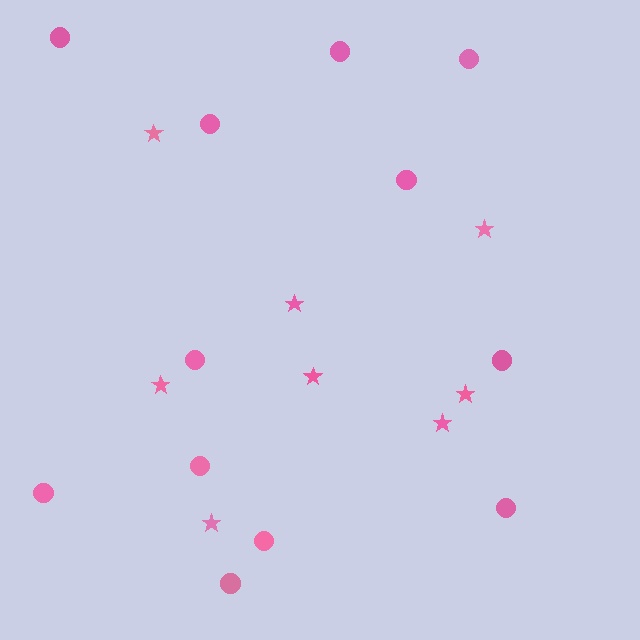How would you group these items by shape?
There are 2 groups: one group of stars (8) and one group of circles (12).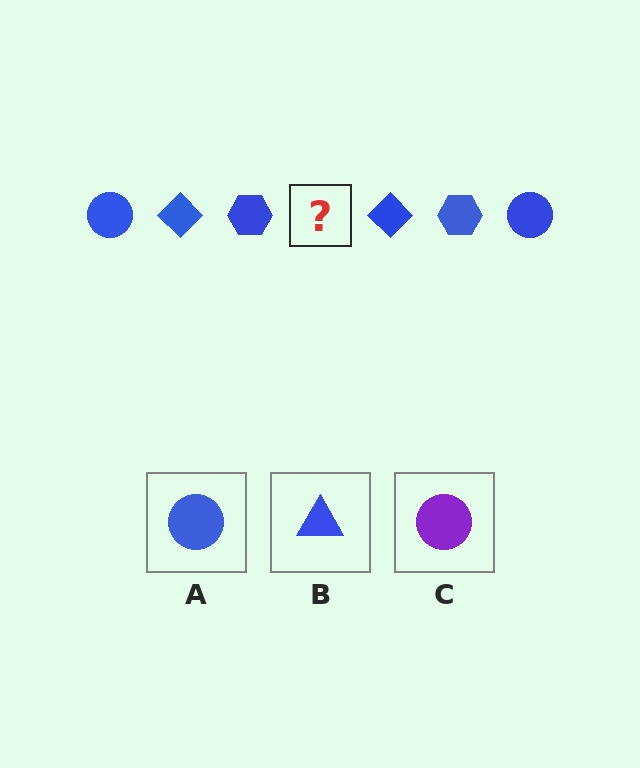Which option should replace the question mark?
Option A.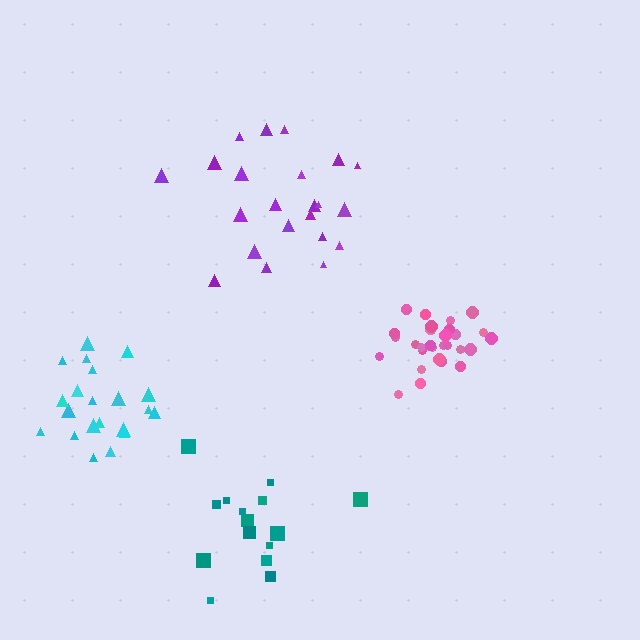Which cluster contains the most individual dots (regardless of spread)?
Pink (30).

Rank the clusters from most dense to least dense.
pink, cyan, purple, teal.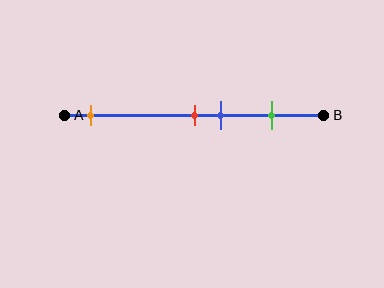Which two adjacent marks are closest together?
The red and blue marks are the closest adjacent pair.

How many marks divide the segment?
There are 4 marks dividing the segment.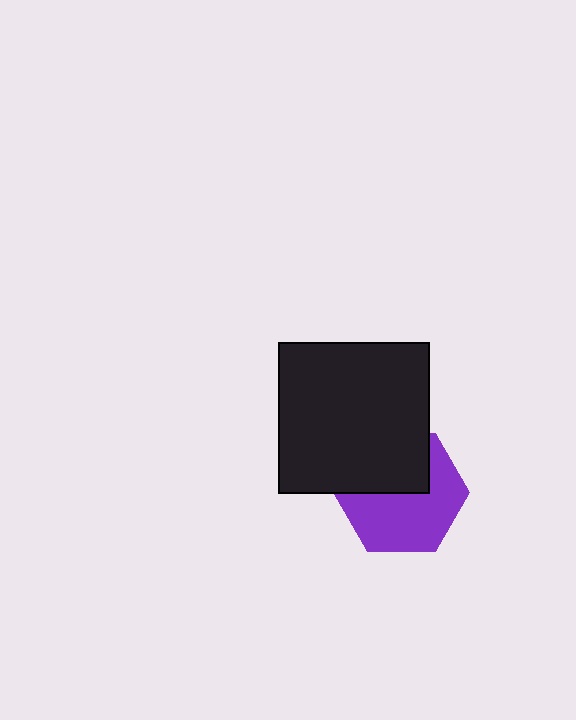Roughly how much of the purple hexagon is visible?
About half of it is visible (roughly 61%).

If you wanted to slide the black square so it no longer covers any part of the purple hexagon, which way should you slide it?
Slide it up — that is the most direct way to separate the two shapes.